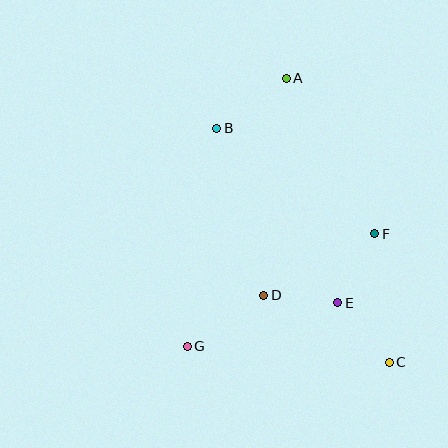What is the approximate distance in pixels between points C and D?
The distance between C and D is approximately 142 pixels.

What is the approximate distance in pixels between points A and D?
The distance between A and D is approximately 218 pixels.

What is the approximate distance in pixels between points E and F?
The distance between E and F is approximately 78 pixels.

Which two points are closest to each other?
Points D and E are closest to each other.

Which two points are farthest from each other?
Points A and C are farthest from each other.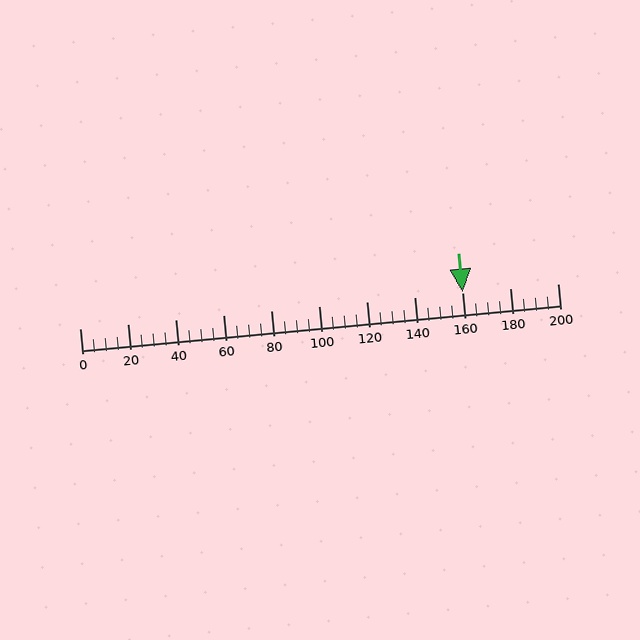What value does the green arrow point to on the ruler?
The green arrow points to approximately 160.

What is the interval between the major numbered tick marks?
The major tick marks are spaced 20 units apart.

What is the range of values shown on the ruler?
The ruler shows values from 0 to 200.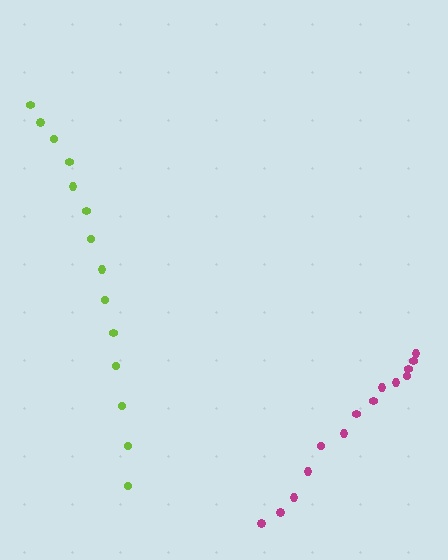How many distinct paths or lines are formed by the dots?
There are 2 distinct paths.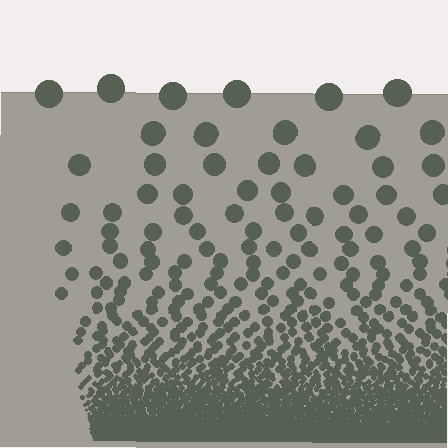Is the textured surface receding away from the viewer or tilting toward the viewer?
The surface appears to tilt toward the viewer. Texture elements get larger and sparser toward the top.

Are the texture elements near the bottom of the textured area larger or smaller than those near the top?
Smaller. The gradient is inverted — elements near the bottom are smaller and denser.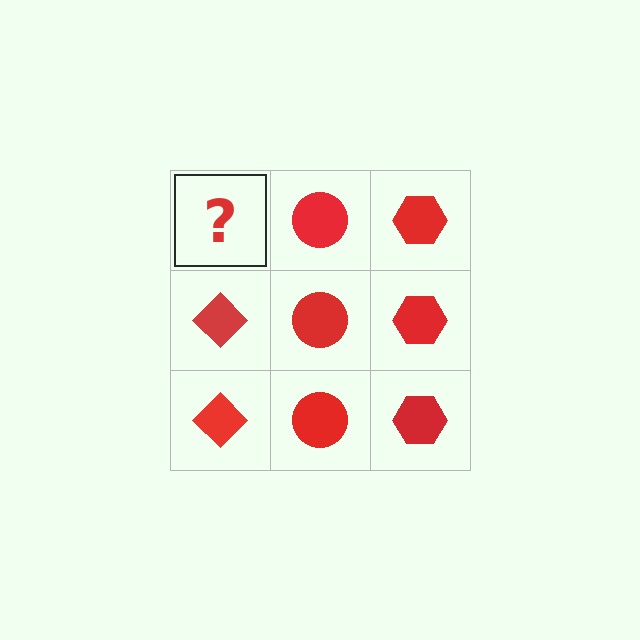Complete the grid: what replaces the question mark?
The question mark should be replaced with a red diamond.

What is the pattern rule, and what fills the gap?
The rule is that each column has a consistent shape. The gap should be filled with a red diamond.